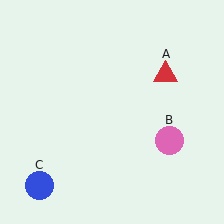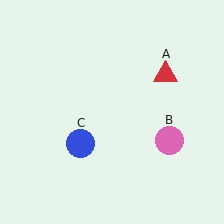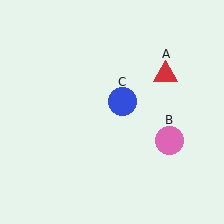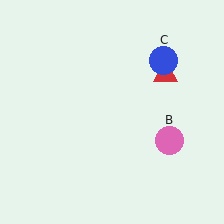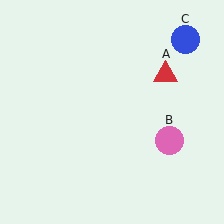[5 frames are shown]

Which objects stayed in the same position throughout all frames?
Red triangle (object A) and pink circle (object B) remained stationary.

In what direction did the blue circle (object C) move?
The blue circle (object C) moved up and to the right.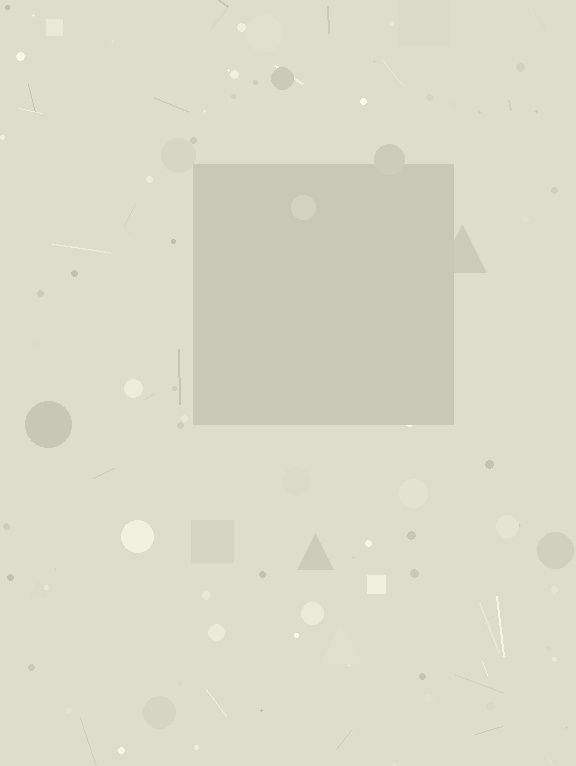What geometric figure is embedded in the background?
A square is embedded in the background.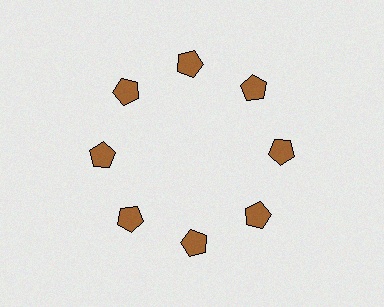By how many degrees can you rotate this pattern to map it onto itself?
The pattern maps onto itself every 45 degrees of rotation.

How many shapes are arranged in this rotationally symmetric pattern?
There are 8 shapes, arranged in 8 groups of 1.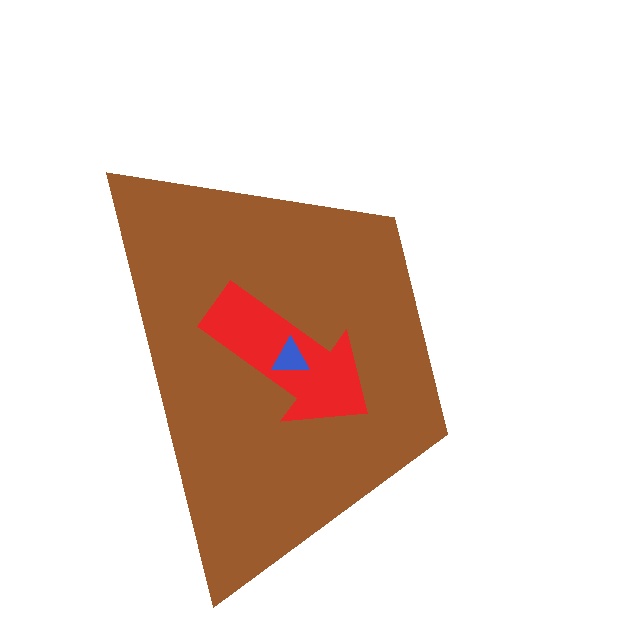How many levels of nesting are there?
3.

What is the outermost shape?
The brown trapezoid.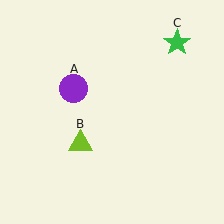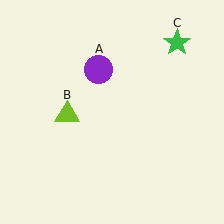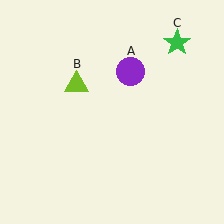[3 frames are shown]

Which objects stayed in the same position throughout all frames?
Green star (object C) remained stationary.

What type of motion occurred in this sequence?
The purple circle (object A), lime triangle (object B) rotated clockwise around the center of the scene.